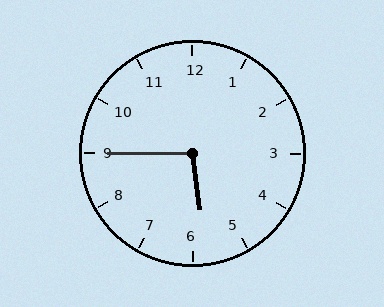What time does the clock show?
5:45.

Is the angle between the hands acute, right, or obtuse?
It is obtuse.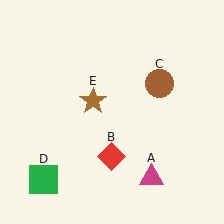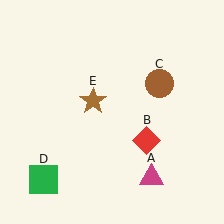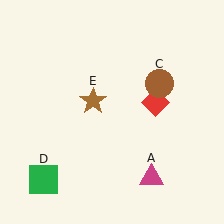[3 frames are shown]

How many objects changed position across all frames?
1 object changed position: red diamond (object B).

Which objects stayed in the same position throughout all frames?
Magenta triangle (object A) and brown circle (object C) and green square (object D) and brown star (object E) remained stationary.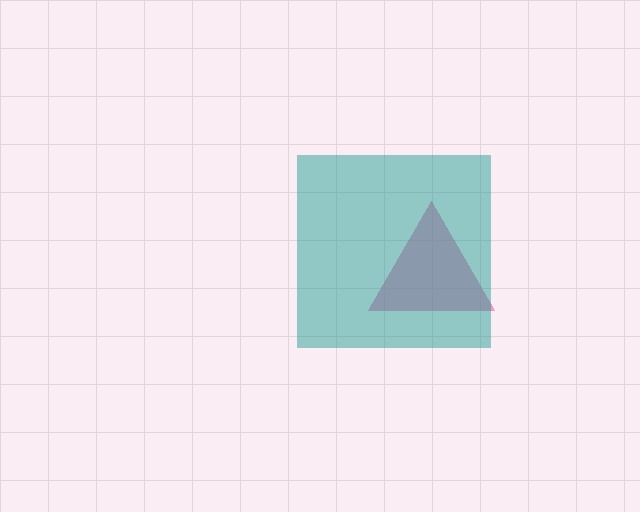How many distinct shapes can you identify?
There are 2 distinct shapes: a pink triangle, a teal square.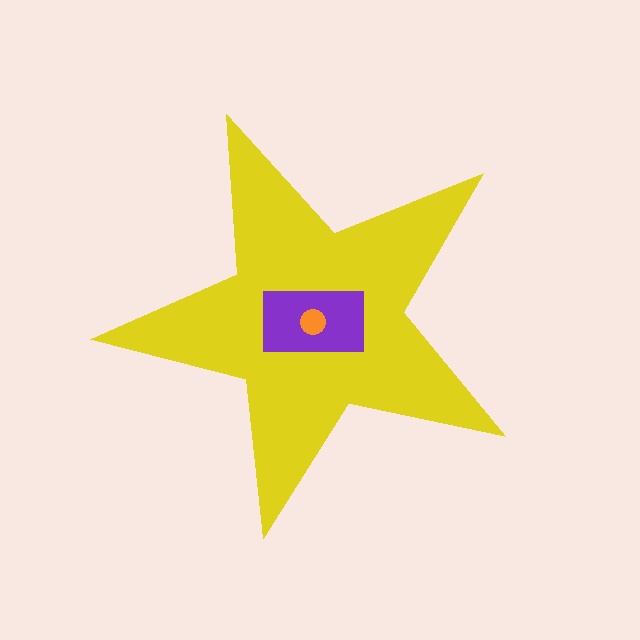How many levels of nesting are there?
3.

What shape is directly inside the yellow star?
The purple rectangle.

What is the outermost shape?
The yellow star.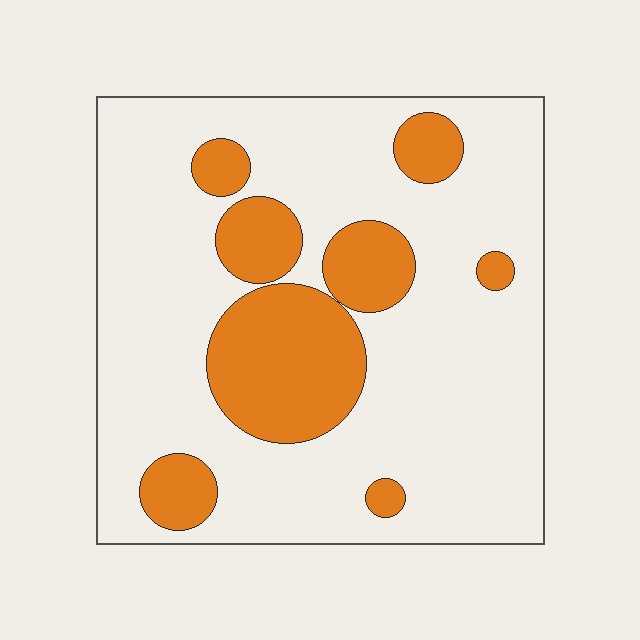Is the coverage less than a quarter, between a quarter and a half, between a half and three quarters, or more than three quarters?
Less than a quarter.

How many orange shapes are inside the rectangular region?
8.